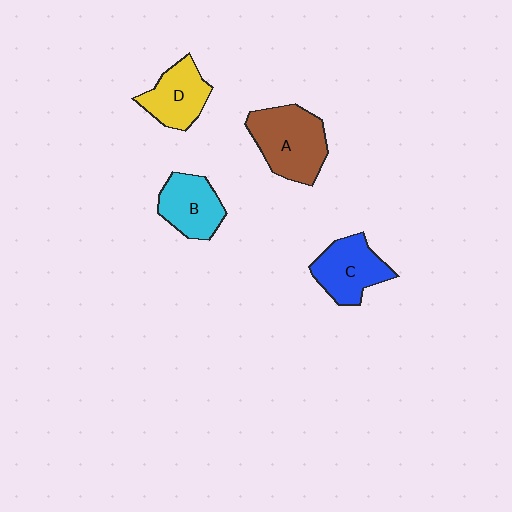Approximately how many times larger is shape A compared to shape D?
Approximately 1.4 times.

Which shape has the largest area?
Shape A (brown).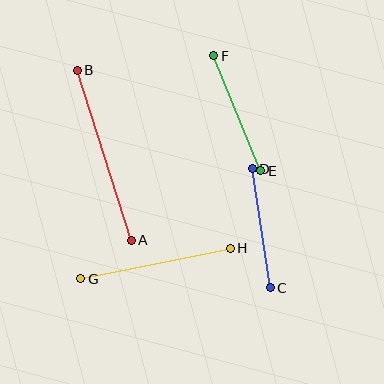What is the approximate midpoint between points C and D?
The midpoint is at approximately (261, 228) pixels.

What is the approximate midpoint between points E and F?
The midpoint is at approximately (237, 113) pixels.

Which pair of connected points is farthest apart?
Points A and B are farthest apart.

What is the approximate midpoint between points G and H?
The midpoint is at approximately (155, 264) pixels.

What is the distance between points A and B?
The distance is approximately 178 pixels.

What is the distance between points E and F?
The distance is approximately 124 pixels.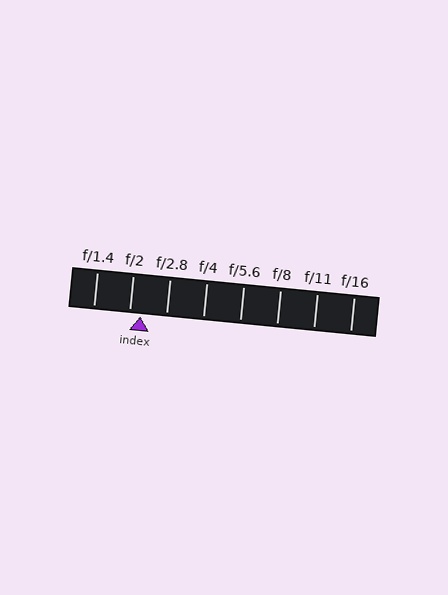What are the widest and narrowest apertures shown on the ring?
The widest aperture shown is f/1.4 and the narrowest is f/16.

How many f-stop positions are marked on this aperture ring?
There are 8 f-stop positions marked.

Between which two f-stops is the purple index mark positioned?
The index mark is between f/2 and f/2.8.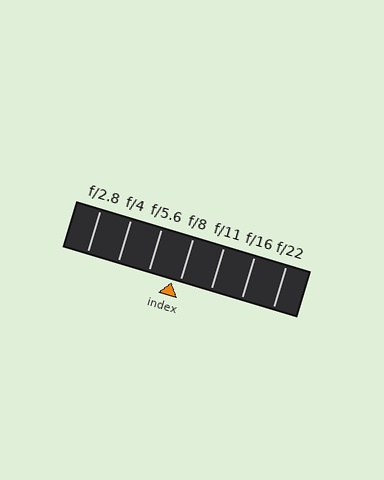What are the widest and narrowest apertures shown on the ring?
The widest aperture shown is f/2.8 and the narrowest is f/22.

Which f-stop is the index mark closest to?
The index mark is closest to f/8.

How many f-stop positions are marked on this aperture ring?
There are 7 f-stop positions marked.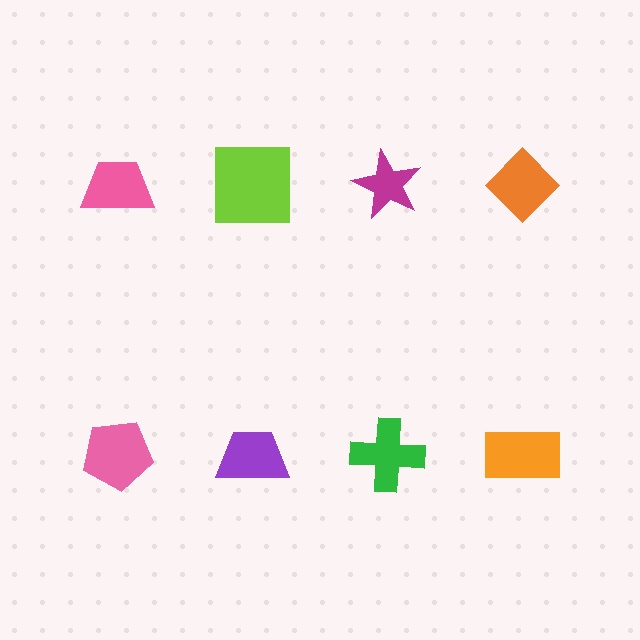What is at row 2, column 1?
A pink pentagon.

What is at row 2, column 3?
A green cross.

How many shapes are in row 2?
4 shapes.